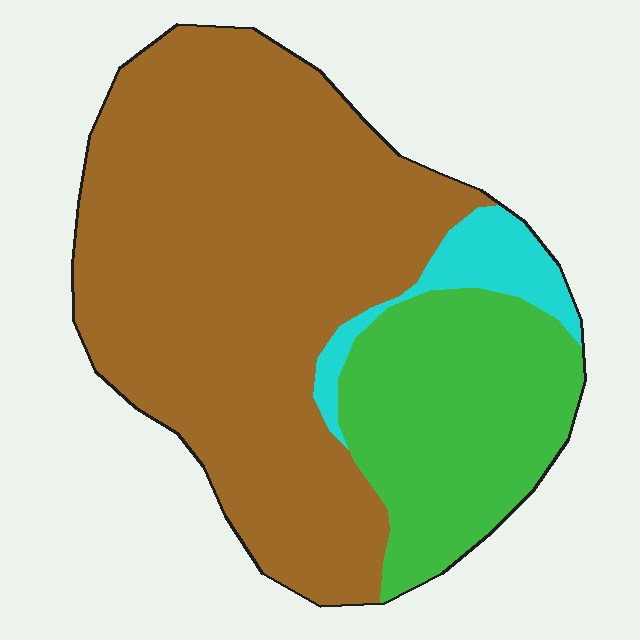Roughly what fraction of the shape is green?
Green covers around 25% of the shape.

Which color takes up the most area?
Brown, at roughly 70%.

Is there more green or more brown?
Brown.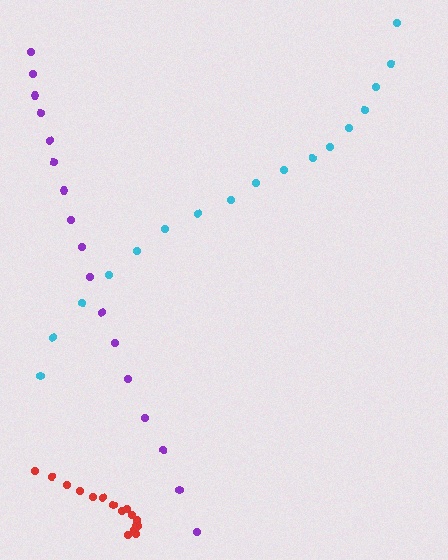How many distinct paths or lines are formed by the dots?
There are 3 distinct paths.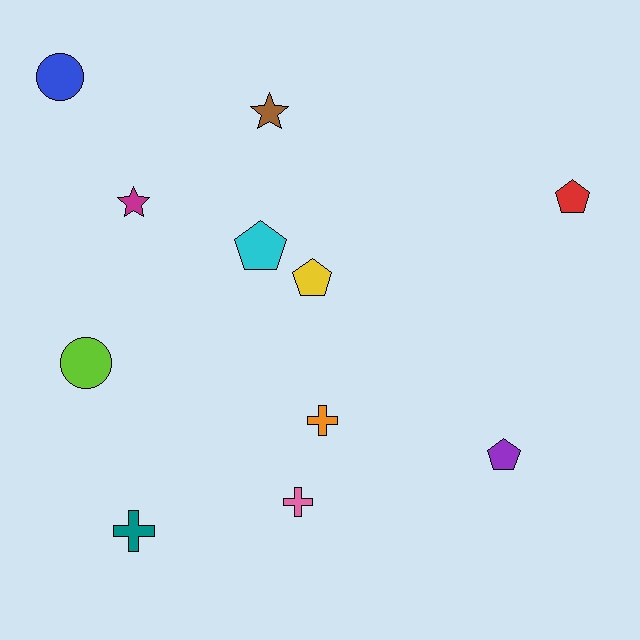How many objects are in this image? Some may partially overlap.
There are 11 objects.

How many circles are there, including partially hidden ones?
There are 2 circles.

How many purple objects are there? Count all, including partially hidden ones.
There is 1 purple object.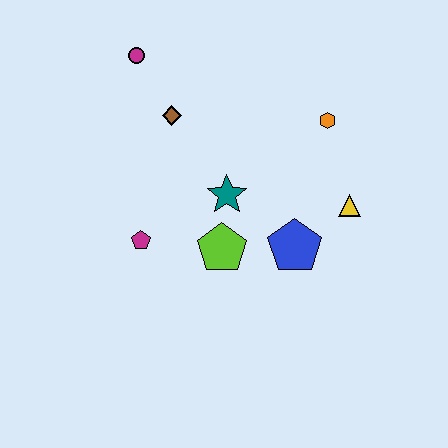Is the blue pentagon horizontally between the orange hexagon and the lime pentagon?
Yes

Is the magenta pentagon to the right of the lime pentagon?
No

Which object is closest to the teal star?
The lime pentagon is closest to the teal star.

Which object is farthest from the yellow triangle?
The magenta circle is farthest from the yellow triangle.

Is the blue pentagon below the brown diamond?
Yes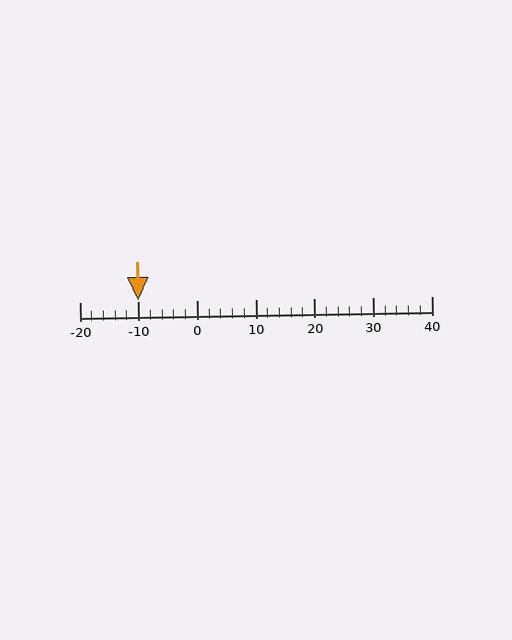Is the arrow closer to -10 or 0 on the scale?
The arrow is closer to -10.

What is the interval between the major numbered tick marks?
The major tick marks are spaced 10 units apart.